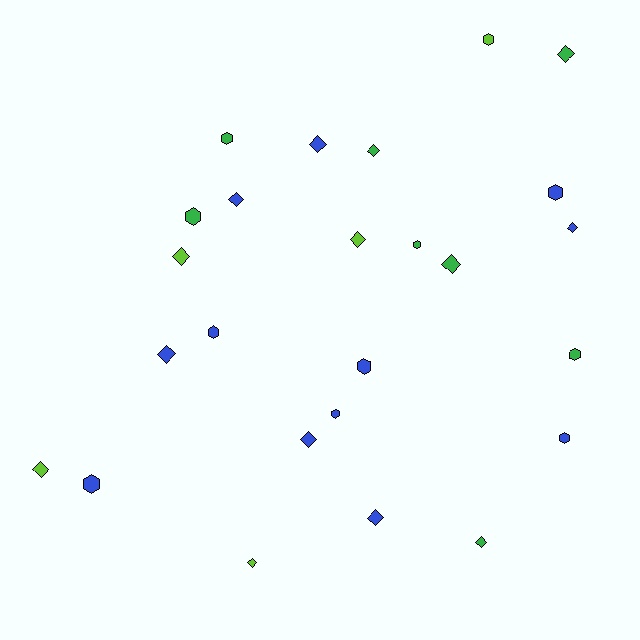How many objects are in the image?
There are 25 objects.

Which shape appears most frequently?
Diamond, with 14 objects.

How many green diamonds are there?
There are 4 green diamonds.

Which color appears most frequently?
Blue, with 12 objects.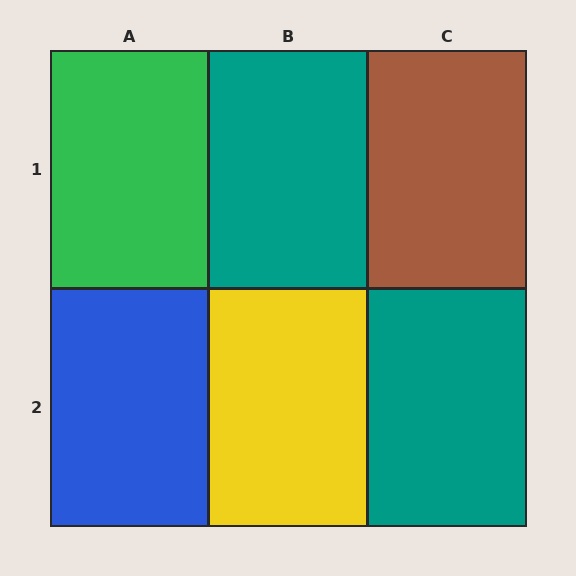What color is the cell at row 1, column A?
Green.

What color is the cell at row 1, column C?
Brown.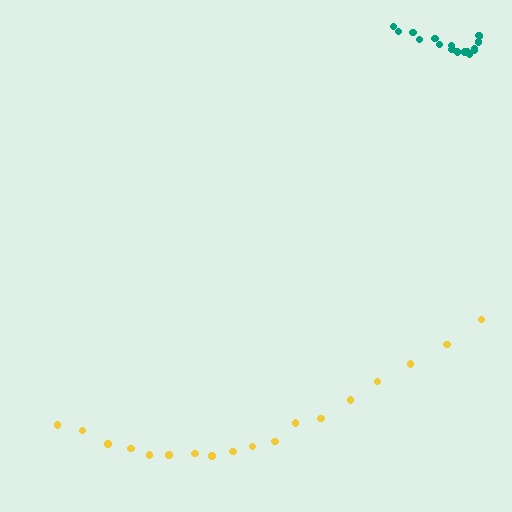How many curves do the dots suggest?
There are 2 distinct paths.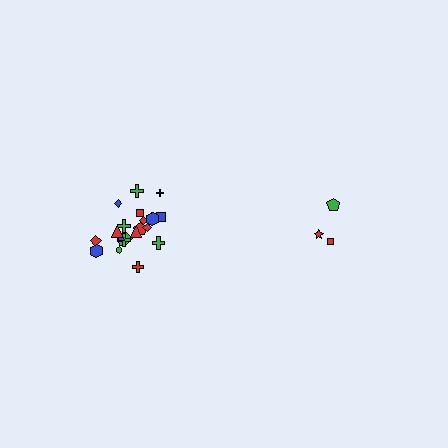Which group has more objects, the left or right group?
The left group.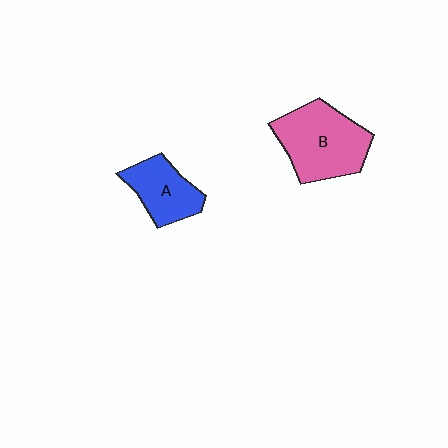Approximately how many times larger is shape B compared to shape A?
Approximately 1.6 times.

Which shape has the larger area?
Shape B (pink).